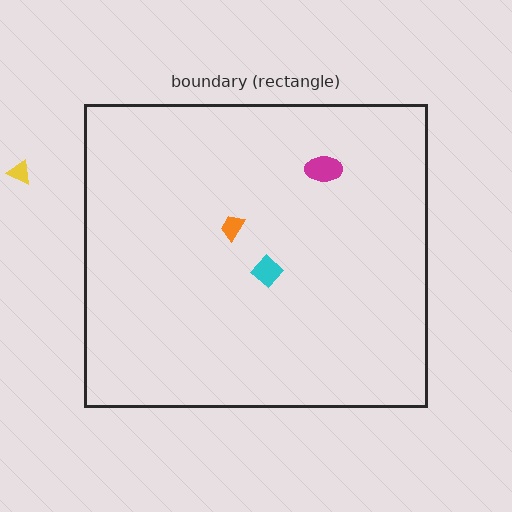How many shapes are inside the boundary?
3 inside, 1 outside.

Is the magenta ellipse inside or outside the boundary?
Inside.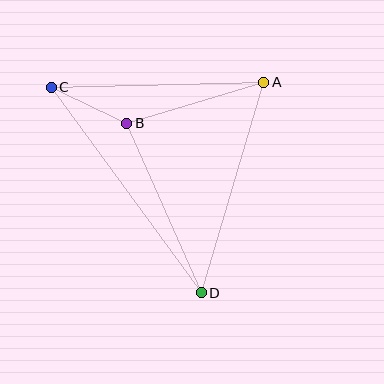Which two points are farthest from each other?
Points C and D are farthest from each other.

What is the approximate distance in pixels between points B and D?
The distance between B and D is approximately 185 pixels.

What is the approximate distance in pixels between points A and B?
The distance between A and B is approximately 143 pixels.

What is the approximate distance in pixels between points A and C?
The distance between A and C is approximately 213 pixels.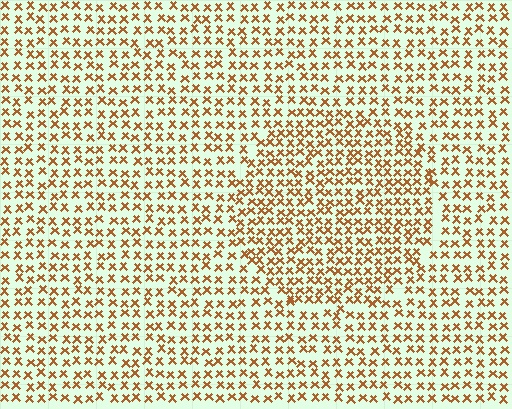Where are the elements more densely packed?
The elements are more densely packed inside the circle boundary.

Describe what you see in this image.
The image contains small brown elements arranged at two different densities. A circle-shaped region is visible where the elements are more densely packed than the surrounding area.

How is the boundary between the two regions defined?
The boundary is defined by a change in element density (approximately 1.5x ratio). All elements are the same color, size, and shape.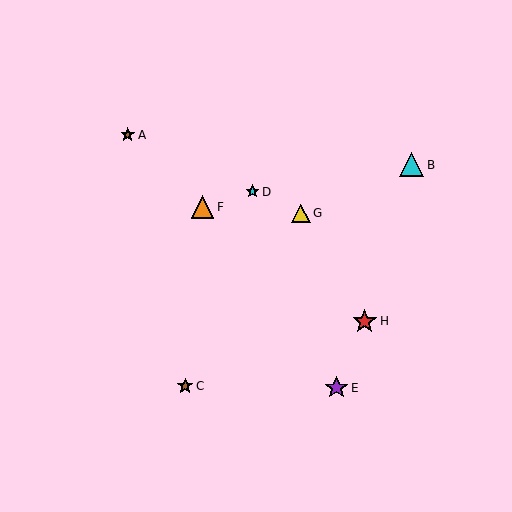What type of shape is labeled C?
Shape C is a brown star.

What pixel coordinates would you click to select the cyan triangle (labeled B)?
Click at (412, 165) to select the cyan triangle B.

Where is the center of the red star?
The center of the red star is at (365, 321).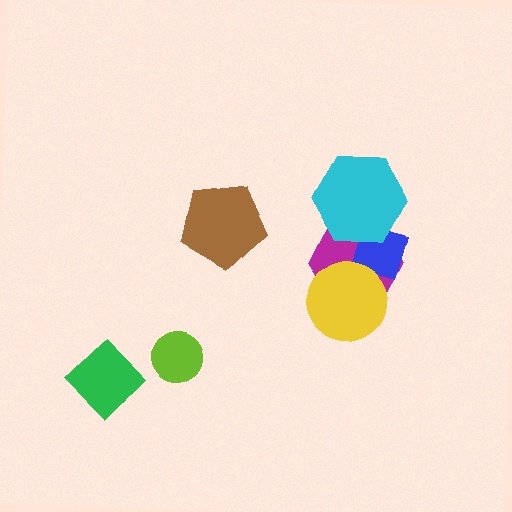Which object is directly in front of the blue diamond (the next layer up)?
The cyan hexagon is directly in front of the blue diamond.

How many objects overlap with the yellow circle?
2 objects overlap with the yellow circle.